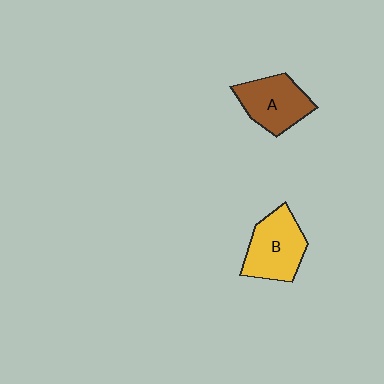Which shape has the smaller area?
Shape A (brown).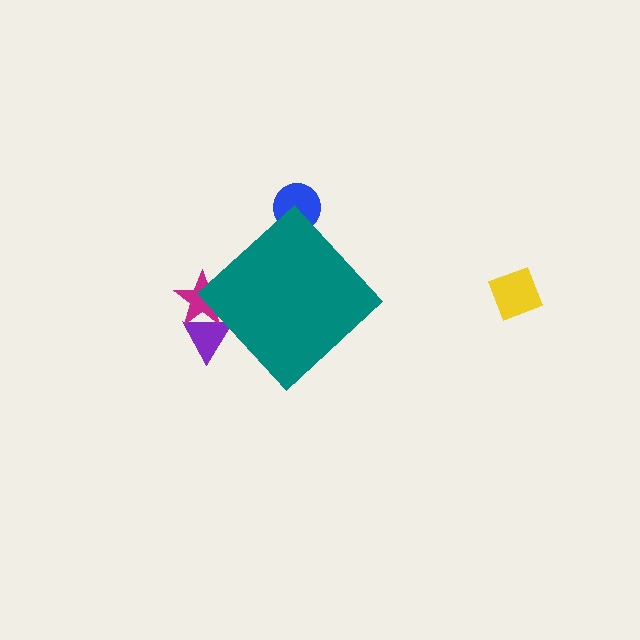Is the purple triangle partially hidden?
Yes, the purple triangle is partially hidden behind the teal diamond.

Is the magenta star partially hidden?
Yes, the magenta star is partially hidden behind the teal diamond.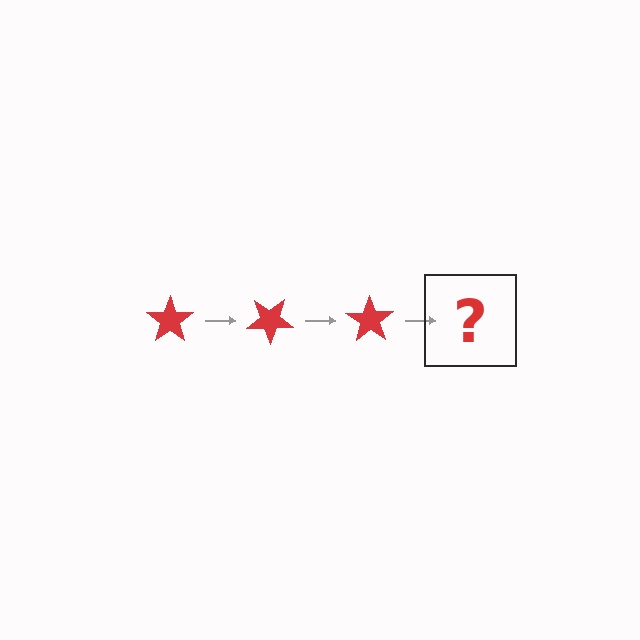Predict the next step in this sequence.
The next step is a red star rotated 105 degrees.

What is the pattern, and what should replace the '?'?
The pattern is that the star rotates 35 degrees each step. The '?' should be a red star rotated 105 degrees.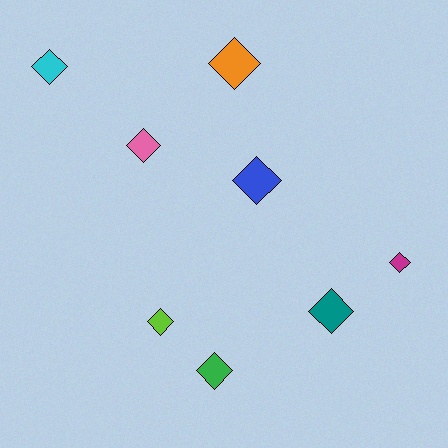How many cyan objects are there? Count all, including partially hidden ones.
There is 1 cyan object.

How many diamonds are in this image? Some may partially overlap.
There are 8 diamonds.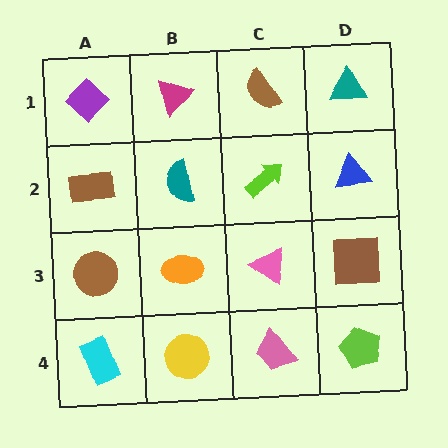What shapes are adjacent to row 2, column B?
A magenta triangle (row 1, column B), an orange ellipse (row 3, column B), a brown rectangle (row 2, column A), a lime arrow (row 2, column C).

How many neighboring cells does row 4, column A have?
2.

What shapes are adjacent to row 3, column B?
A teal semicircle (row 2, column B), a yellow circle (row 4, column B), a brown circle (row 3, column A), a pink triangle (row 3, column C).